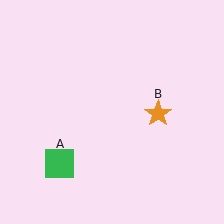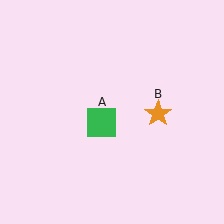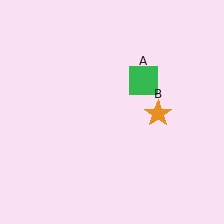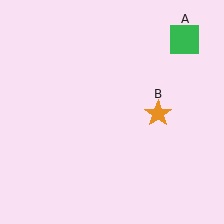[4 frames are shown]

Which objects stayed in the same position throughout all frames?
Orange star (object B) remained stationary.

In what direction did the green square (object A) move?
The green square (object A) moved up and to the right.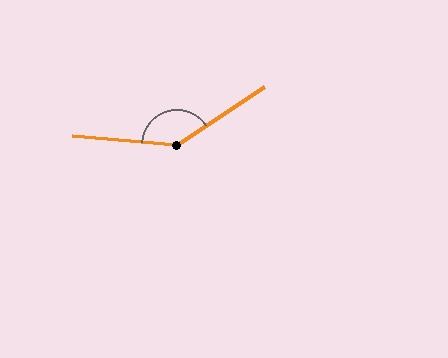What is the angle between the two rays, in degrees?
Approximately 141 degrees.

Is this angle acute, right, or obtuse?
It is obtuse.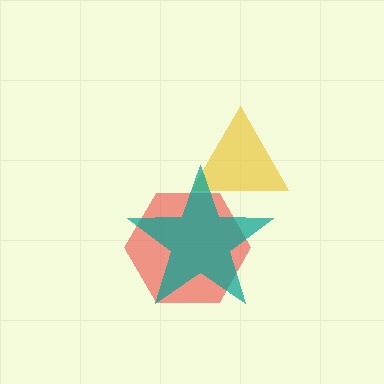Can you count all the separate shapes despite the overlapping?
Yes, there are 3 separate shapes.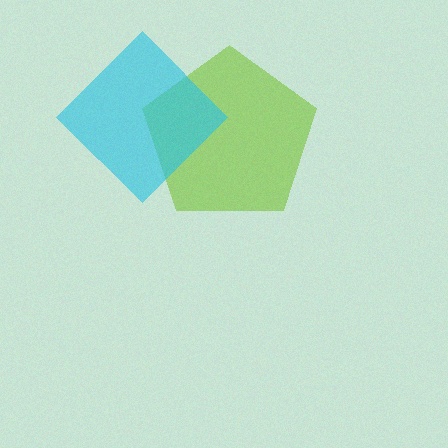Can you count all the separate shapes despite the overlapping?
Yes, there are 2 separate shapes.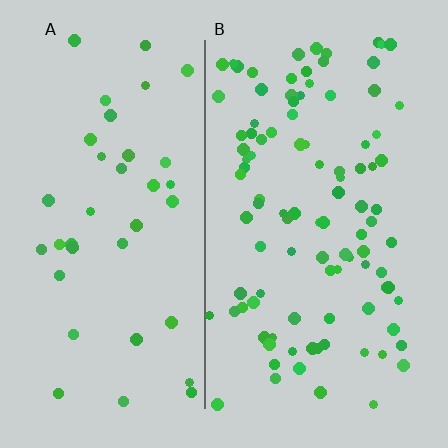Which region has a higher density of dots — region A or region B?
B (the right).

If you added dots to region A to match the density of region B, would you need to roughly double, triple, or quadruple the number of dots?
Approximately triple.